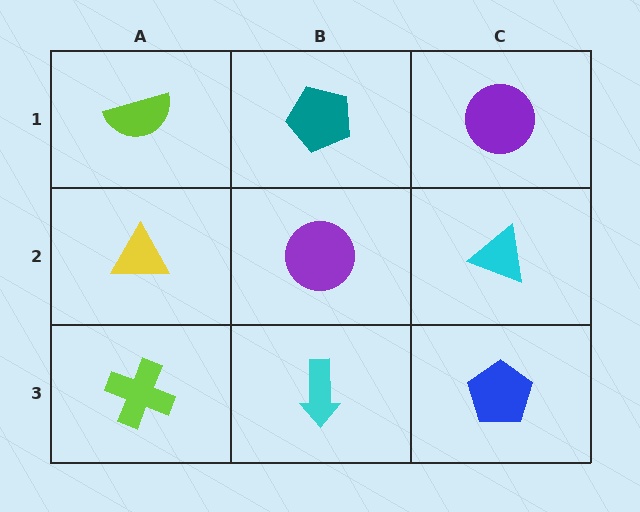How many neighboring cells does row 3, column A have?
2.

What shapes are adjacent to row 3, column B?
A purple circle (row 2, column B), a lime cross (row 3, column A), a blue pentagon (row 3, column C).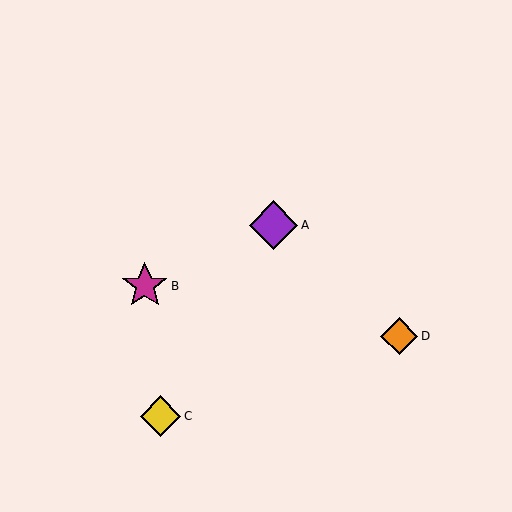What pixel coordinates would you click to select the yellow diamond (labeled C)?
Click at (160, 416) to select the yellow diamond C.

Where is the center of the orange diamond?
The center of the orange diamond is at (399, 336).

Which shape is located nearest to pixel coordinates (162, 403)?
The yellow diamond (labeled C) at (160, 416) is nearest to that location.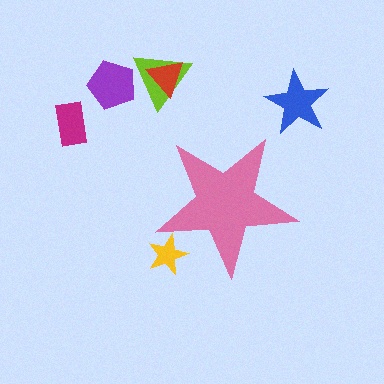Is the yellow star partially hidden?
Yes, the yellow star is partially hidden behind the pink star.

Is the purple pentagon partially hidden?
No, the purple pentagon is fully visible.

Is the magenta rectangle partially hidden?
No, the magenta rectangle is fully visible.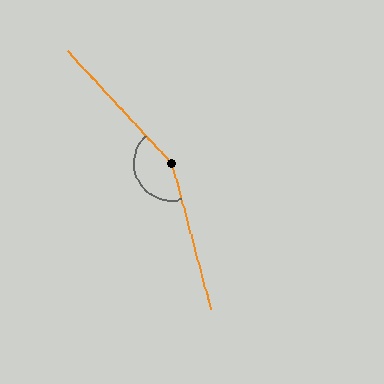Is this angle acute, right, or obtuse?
It is obtuse.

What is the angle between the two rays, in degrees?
Approximately 152 degrees.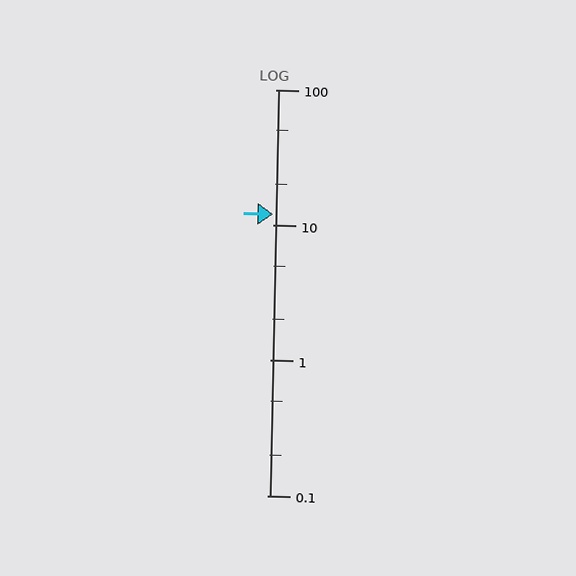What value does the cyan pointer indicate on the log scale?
The pointer indicates approximately 12.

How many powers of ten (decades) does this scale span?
The scale spans 3 decades, from 0.1 to 100.